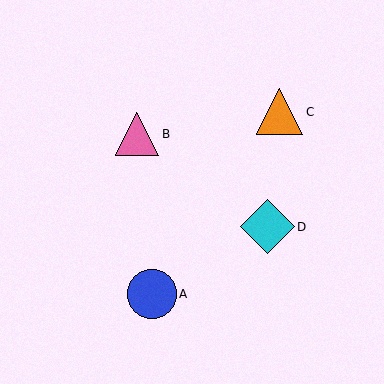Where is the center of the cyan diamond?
The center of the cyan diamond is at (267, 227).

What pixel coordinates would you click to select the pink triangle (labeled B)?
Click at (137, 134) to select the pink triangle B.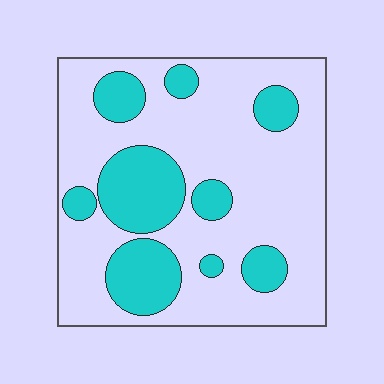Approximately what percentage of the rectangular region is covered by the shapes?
Approximately 30%.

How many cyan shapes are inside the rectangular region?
9.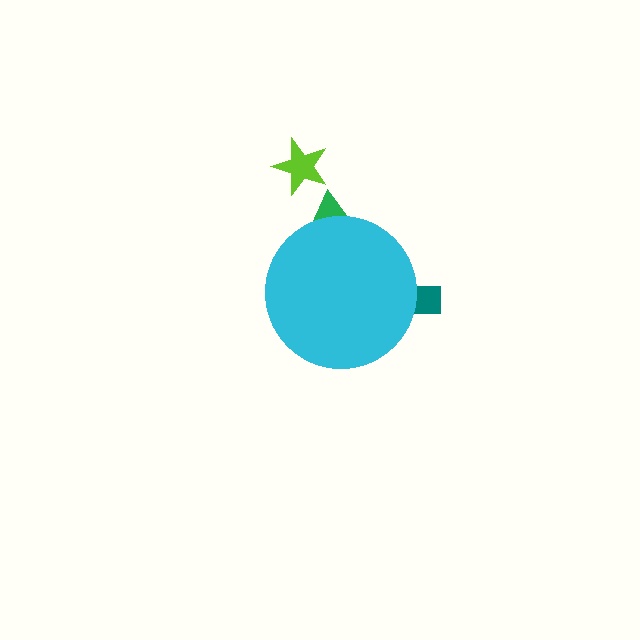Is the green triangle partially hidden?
Yes, the green triangle is partially hidden behind the cyan circle.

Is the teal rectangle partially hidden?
Yes, the teal rectangle is partially hidden behind the cyan circle.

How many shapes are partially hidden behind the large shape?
2 shapes are partially hidden.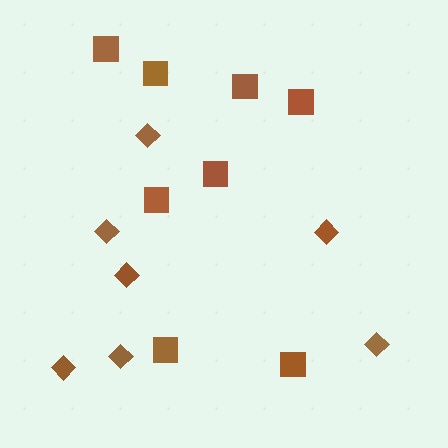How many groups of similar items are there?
There are 2 groups: one group of diamonds (7) and one group of squares (8).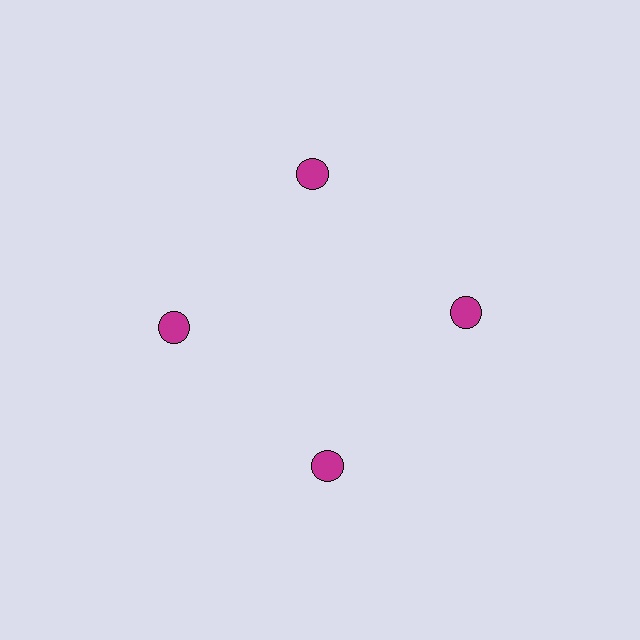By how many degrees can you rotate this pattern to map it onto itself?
The pattern maps onto itself every 90 degrees of rotation.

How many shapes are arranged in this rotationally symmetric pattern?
There are 4 shapes, arranged in 4 groups of 1.